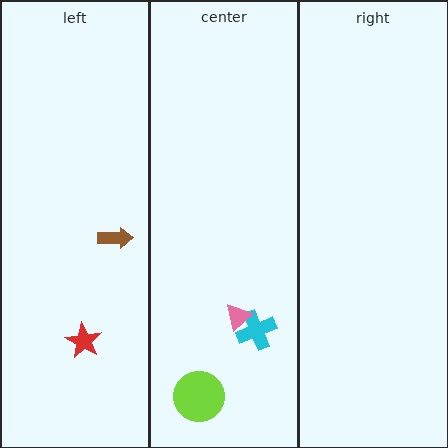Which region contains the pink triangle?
The center region.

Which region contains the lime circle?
The center region.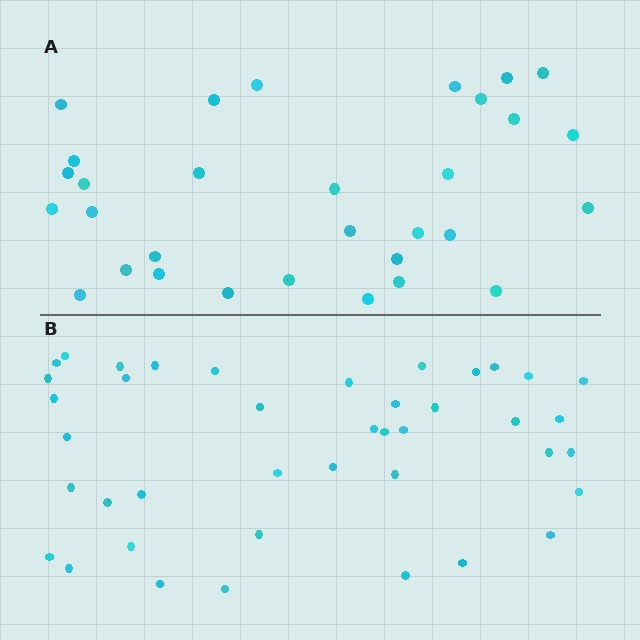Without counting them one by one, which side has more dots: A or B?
Region B (the bottom region) has more dots.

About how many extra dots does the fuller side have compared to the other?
Region B has roughly 10 or so more dots than region A.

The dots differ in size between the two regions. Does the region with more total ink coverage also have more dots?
No. Region A has more total ink coverage because its dots are larger, but region B actually contains more individual dots. Total area can be misleading — the number of items is what matters here.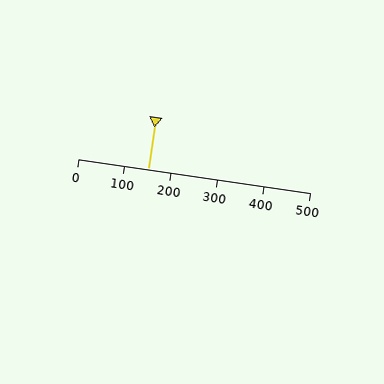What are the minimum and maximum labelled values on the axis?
The axis runs from 0 to 500.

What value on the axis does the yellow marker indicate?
The marker indicates approximately 150.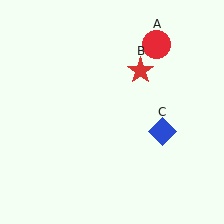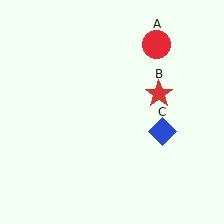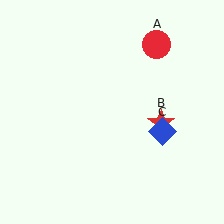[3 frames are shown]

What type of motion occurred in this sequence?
The red star (object B) rotated clockwise around the center of the scene.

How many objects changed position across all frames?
1 object changed position: red star (object B).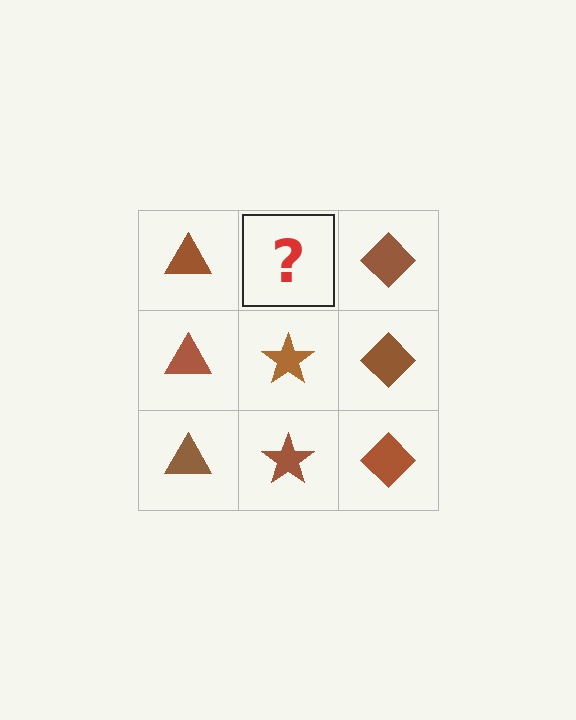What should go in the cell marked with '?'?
The missing cell should contain a brown star.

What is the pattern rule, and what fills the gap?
The rule is that each column has a consistent shape. The gap should be filled with a brown star.